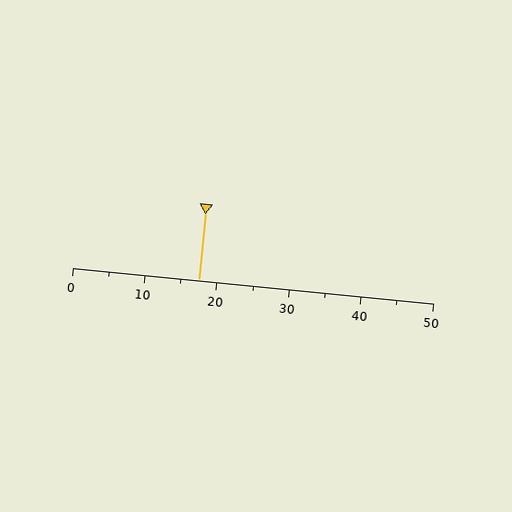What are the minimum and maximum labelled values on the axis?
The axis runs from 0 to 50.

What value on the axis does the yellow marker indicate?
The marker indicates approximately 17.5.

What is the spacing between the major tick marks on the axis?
The major ticks are spaced 10 apart.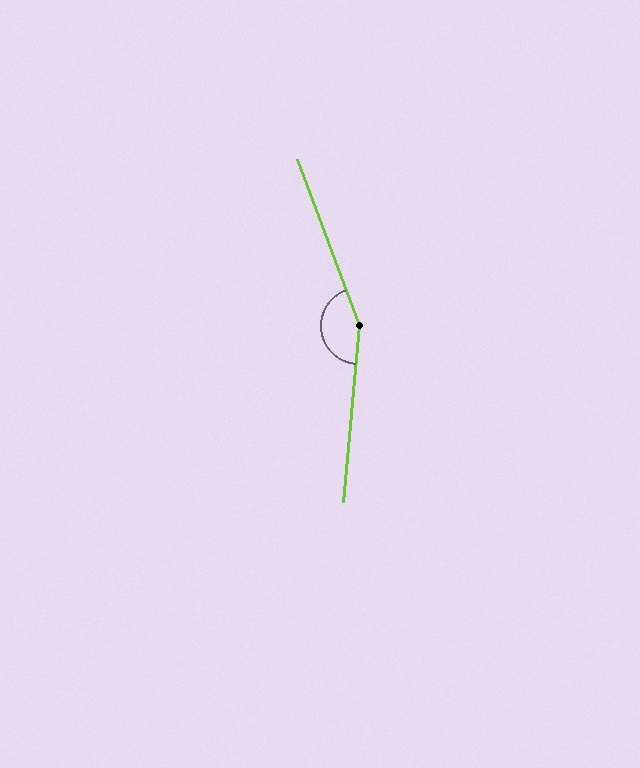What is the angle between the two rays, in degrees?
Approximately 155 degrees.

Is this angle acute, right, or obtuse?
It is obtuse.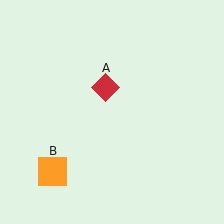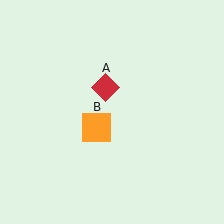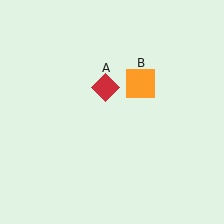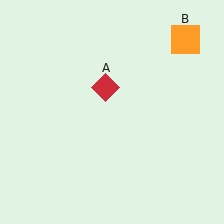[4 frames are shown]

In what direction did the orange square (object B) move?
The orange square (object B) moved up and to the right.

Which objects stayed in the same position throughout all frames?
Red diamond (object A) remained stationary.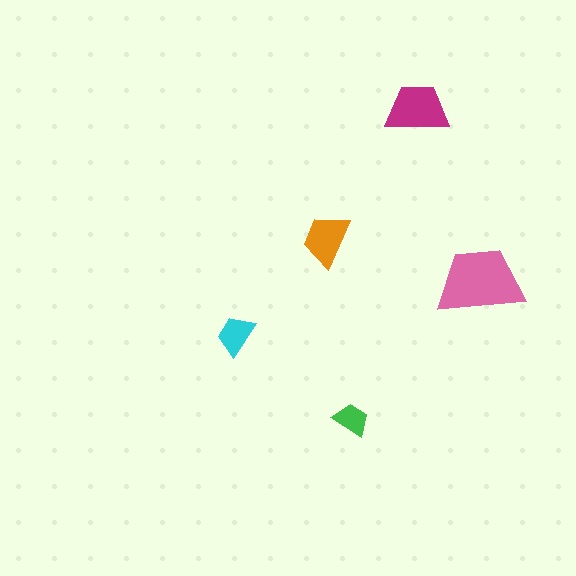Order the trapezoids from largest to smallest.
the pink one, the magenta one, the orange one, the cyan one, the green one.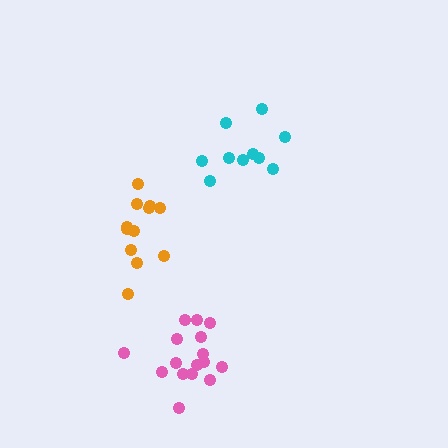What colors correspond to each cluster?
The clusters are colored: cyan, orange, pink.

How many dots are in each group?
Group 1: 10 dots, Group 2: 12 dots, Group 3: 16 dots (38 total).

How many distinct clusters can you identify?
There are 3 distinct clusters.